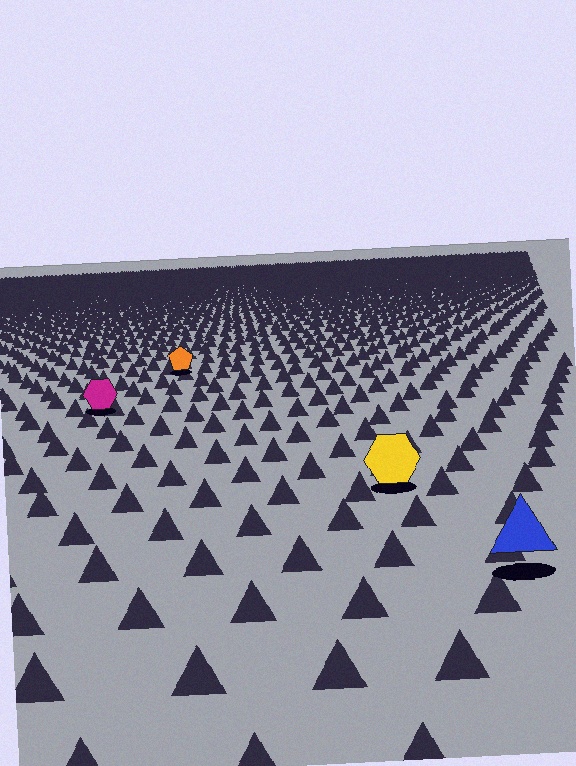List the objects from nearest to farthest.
From nearest to farthest: the blue triangle, the yellow hexagon, the magenta hexagon, the orange pentagon.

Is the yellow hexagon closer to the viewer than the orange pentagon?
Yes. The yellow hexagon is closer — you can tell from the texture gradient: the ground texture is coarser near it.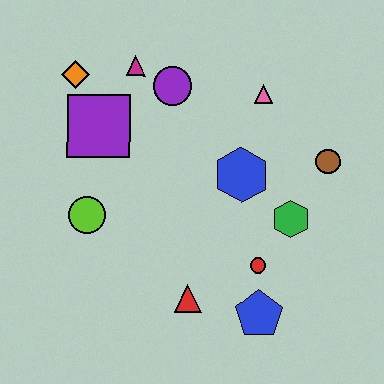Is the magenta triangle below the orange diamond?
No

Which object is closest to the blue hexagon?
The green hexagon is closest to the blue hexagon.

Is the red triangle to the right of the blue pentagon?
No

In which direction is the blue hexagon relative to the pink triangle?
The blue hexagon is below the pink triangle.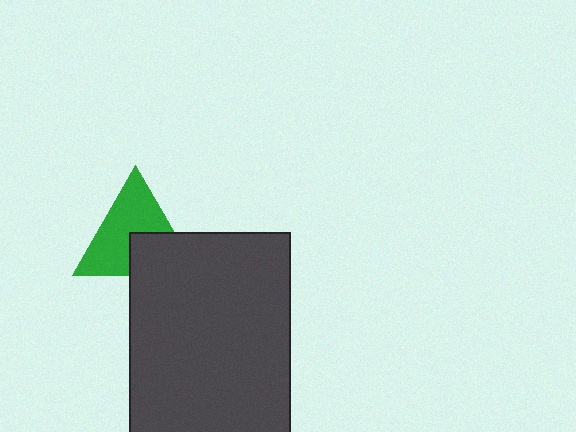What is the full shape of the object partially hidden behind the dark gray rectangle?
The partially hidden object is a green triangle.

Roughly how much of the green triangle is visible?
About half of it is visible (roughly 64%).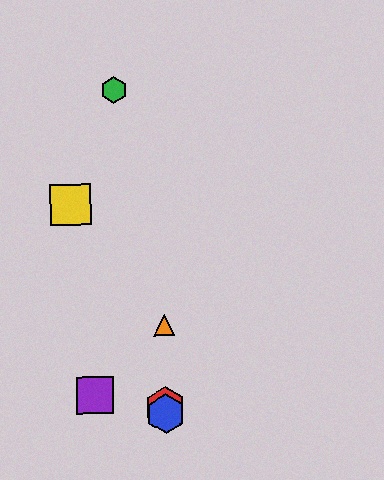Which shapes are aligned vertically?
The red hexagon, the blue hexagon, the orange triangle are aligned vertically.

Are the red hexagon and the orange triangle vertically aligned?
Yes, both are at x≈166.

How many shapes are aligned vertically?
3 shapes (the red hexagon, the blue hexagon, the orange triangle) are aligned vertically.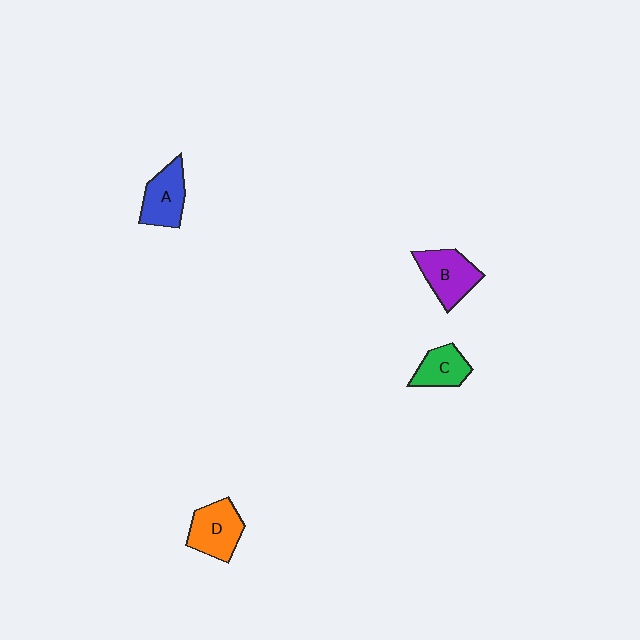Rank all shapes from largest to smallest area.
From largest to smallest: B (purple), D (orange), A (blue), C (green).